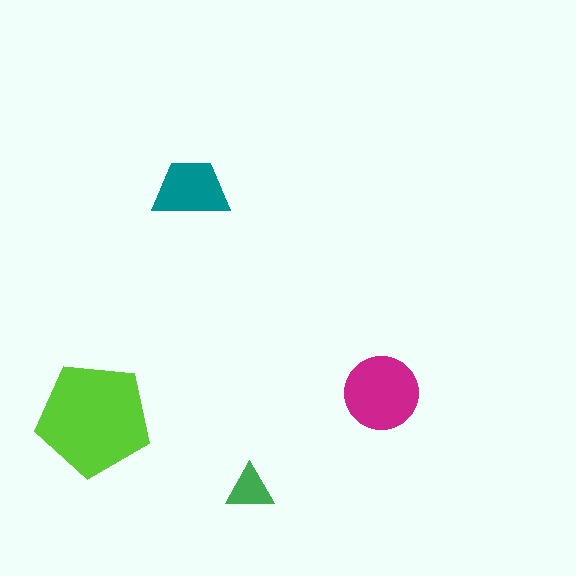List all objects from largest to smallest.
The lime pentagon, the magenta circle, the teal trapezoid, the green triangle.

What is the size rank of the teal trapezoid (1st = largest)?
3rd.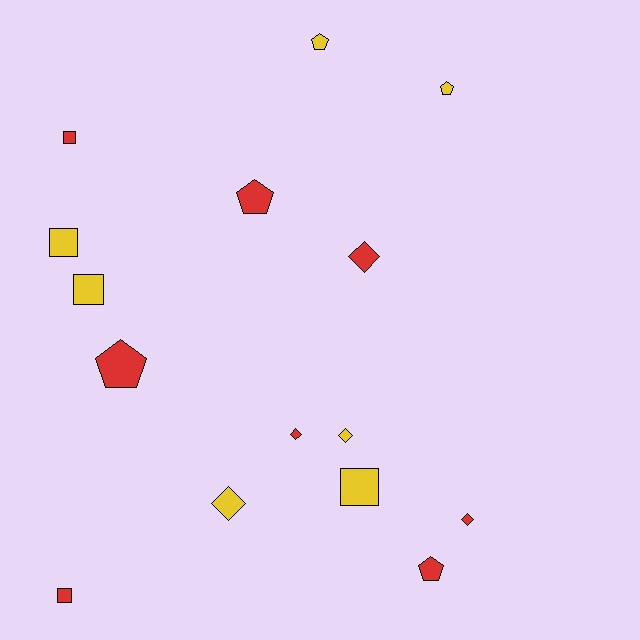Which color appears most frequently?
Red, with 8 objects.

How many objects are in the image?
There are 15 objects.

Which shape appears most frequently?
Square, with 5 objects.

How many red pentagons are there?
There are 3 red pentagons.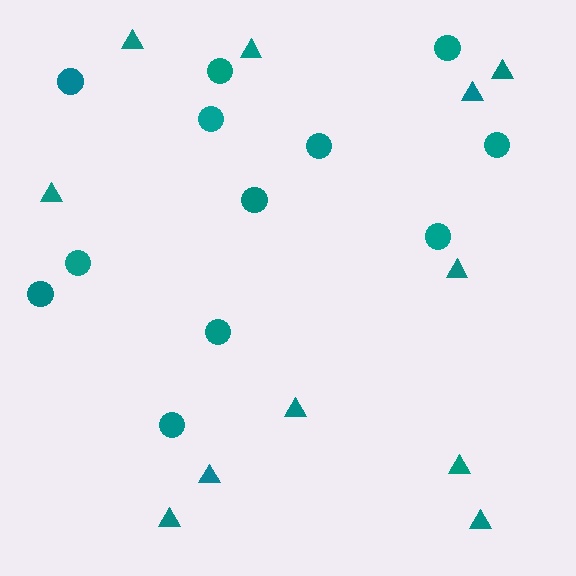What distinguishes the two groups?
There are 2 groups: one group of circles (12) and one group of triangles (11).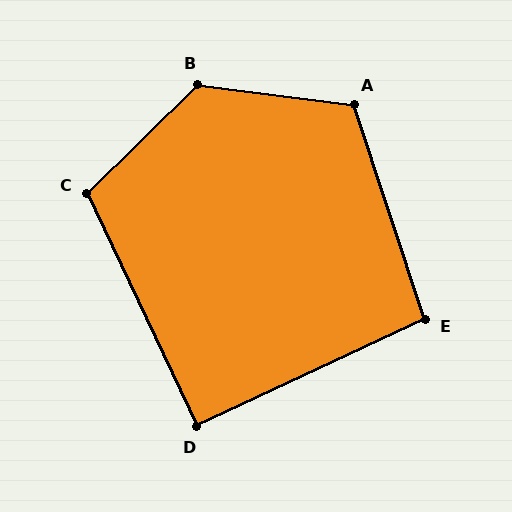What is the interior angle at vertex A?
Approximately 115 degrees (obtuse).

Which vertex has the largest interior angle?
B, at approximately 129 degrees.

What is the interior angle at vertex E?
Approximately 97 degrees (obtuse).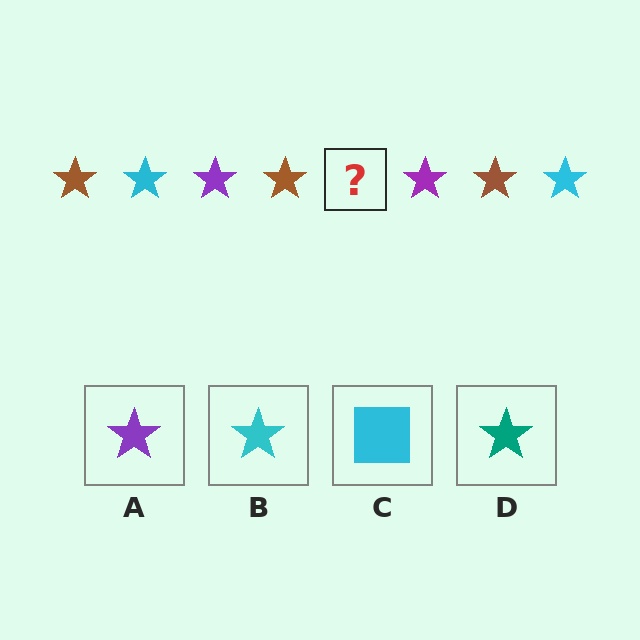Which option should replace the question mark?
Option B.